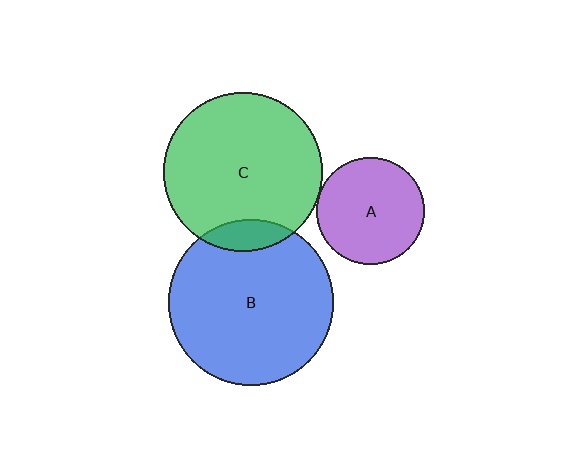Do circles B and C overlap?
Yes.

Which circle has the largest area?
Circle B (blue).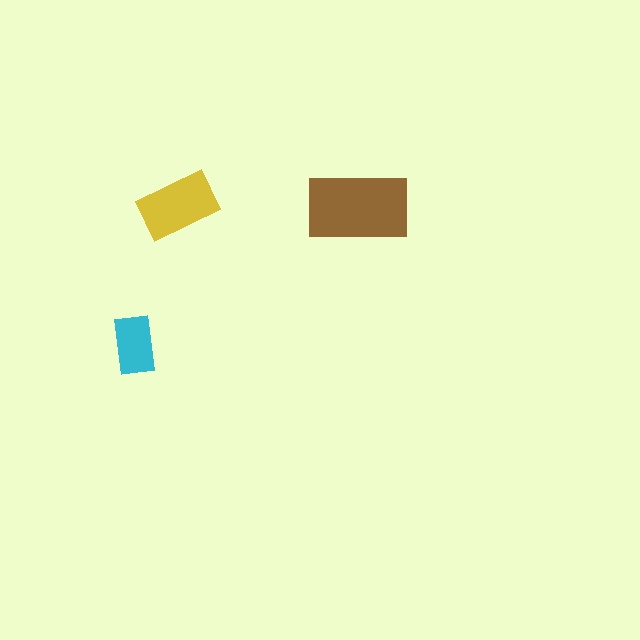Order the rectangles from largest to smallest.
the brown one, the yellow one, the cyan one.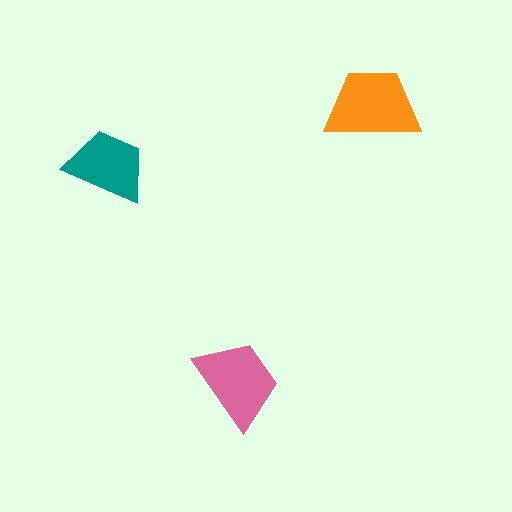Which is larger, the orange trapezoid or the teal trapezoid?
The orange one.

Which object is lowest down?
The pink trapezoid is bottommost.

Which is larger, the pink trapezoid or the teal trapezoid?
The pink one.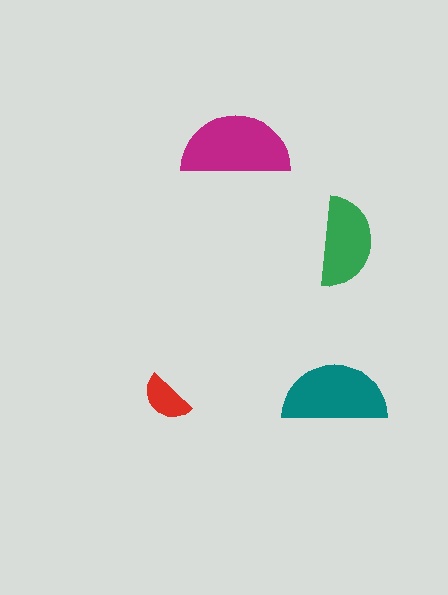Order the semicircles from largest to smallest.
the magenta one, the teal one, the green one, the red one.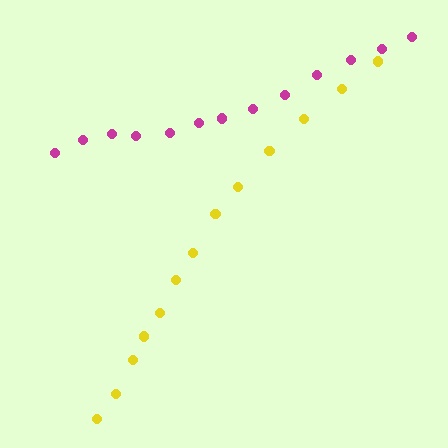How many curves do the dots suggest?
There are 2 distinct paths.